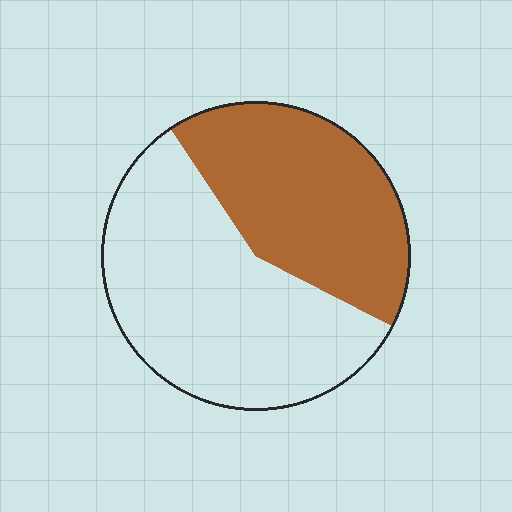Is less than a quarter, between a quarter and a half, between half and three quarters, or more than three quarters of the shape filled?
Between a quarter and a half.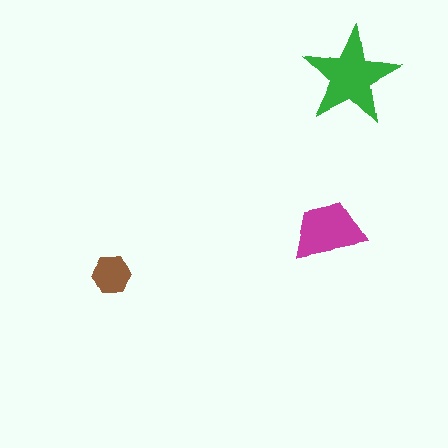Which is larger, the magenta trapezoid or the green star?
The green star.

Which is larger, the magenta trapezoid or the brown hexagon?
The magenta trapezoid.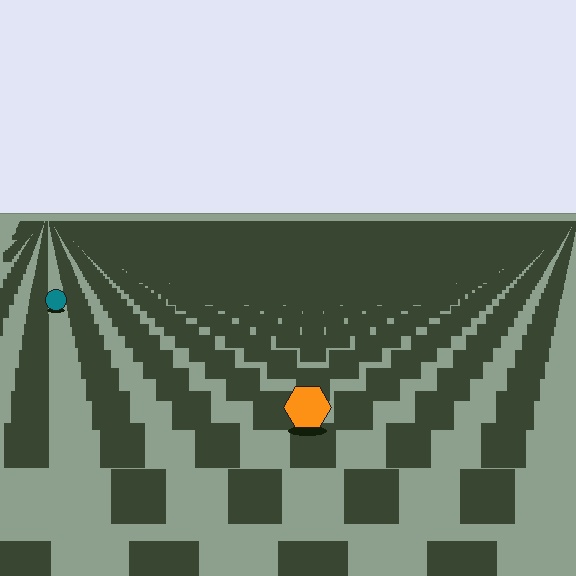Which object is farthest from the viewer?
The teal circle is farthest from the viewer. It appears smaller and the ground texture around it is denser.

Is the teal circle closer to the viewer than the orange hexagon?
No. The orange hexagon is closer — you can tell from the texture gradient: the ground texture is coarser near it.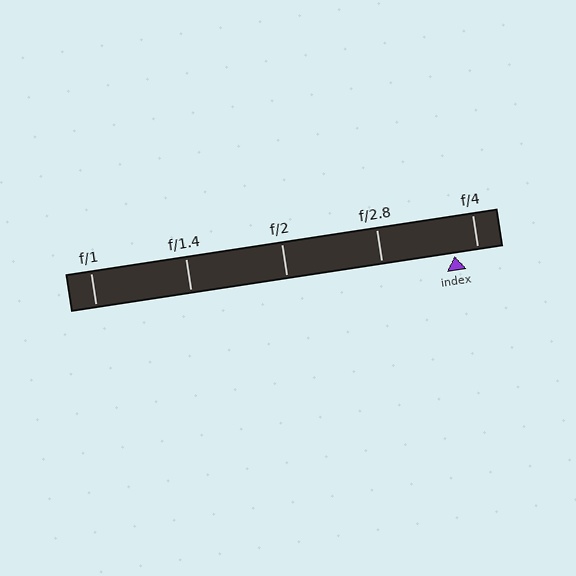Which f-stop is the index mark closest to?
The index mark is closest to f/4.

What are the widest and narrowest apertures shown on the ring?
The widest aperture shown is f/1 and the narrowest is f/4.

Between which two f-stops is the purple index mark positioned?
The index mark is between f/2.8 and f/4.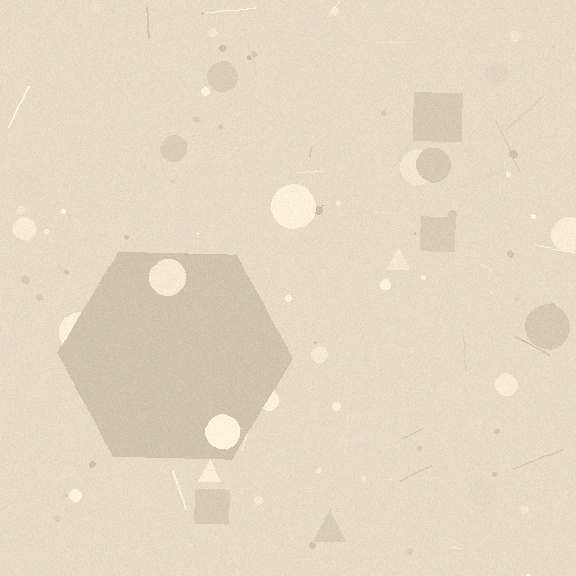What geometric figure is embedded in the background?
A hexagon is embedded in the background.